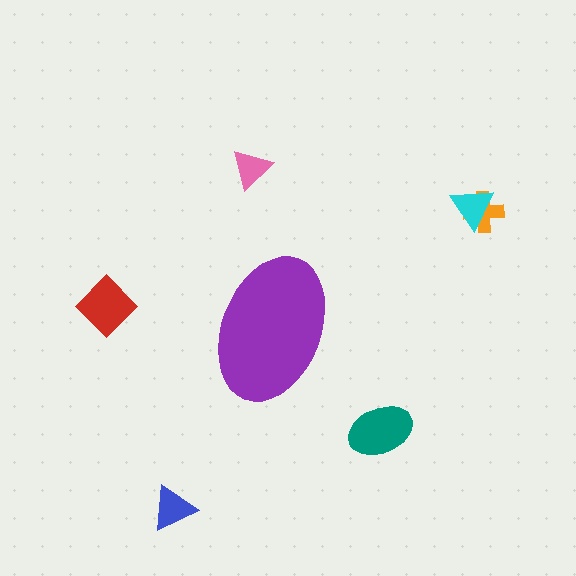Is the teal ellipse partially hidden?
No, the teal ellipse is fully visible.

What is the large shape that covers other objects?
A purple ellipse.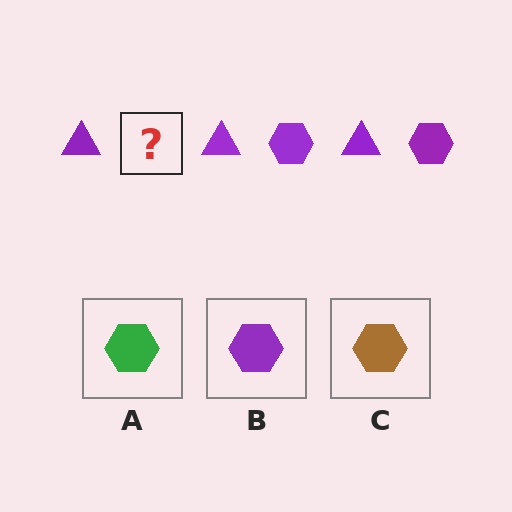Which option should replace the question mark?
Option B.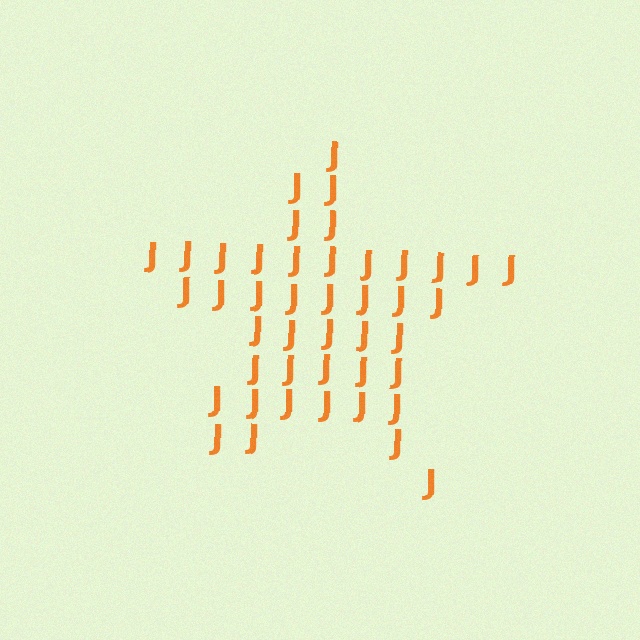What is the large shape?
The large shape is a star.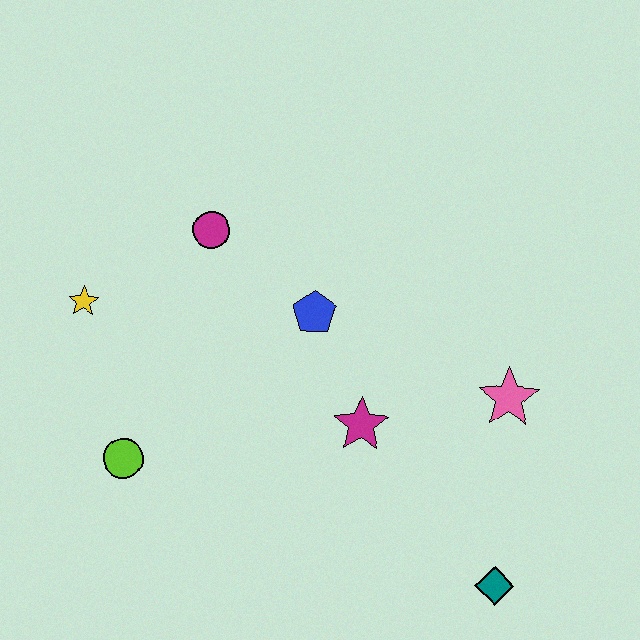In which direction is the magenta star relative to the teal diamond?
The magenta star is above the teal diamond.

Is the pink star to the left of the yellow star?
No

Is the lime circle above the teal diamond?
Yes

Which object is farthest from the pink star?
The yellow star is farthest from the pink star.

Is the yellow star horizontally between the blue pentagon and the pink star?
No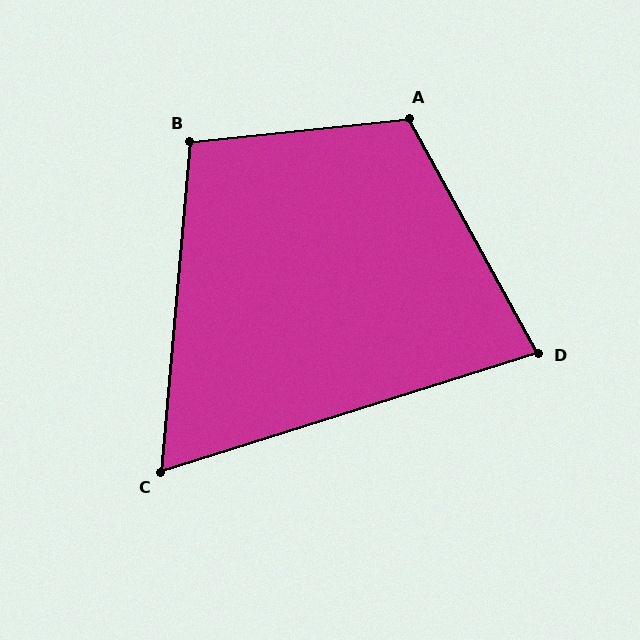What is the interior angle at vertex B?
Approximately 101 degrees (obtuse).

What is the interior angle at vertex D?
Approximately 79 degrees (acute).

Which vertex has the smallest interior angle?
C, at approximately 67 degrees.